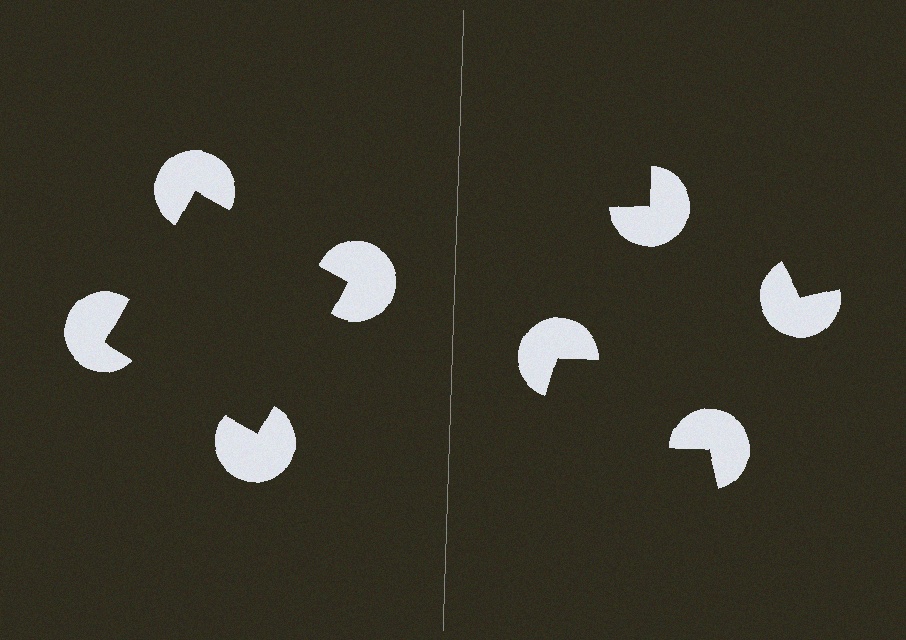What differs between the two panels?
The pac-man discs are positioned identically on both sides; only the wedge orientations differ. On the left they align to a square; on the right they are misaligned.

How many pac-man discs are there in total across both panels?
8 — 4 on each side.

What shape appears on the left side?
An illusory square.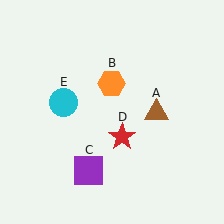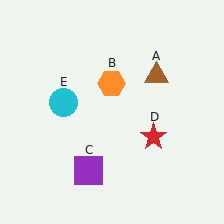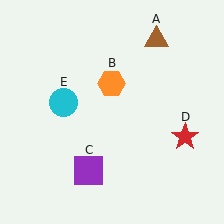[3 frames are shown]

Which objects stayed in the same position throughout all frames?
Orange hexagon (object B) and purple square (object C) and cyan circle (object E) remained stationary.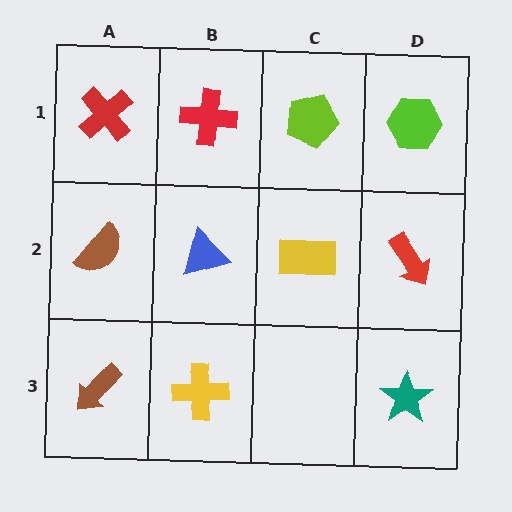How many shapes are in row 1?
4 shapes.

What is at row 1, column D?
A lime hexagon.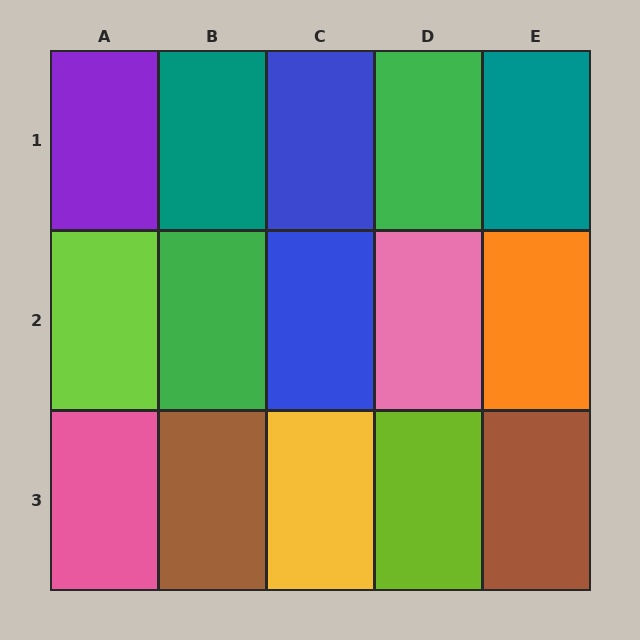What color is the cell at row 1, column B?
Teal.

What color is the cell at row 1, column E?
Teal.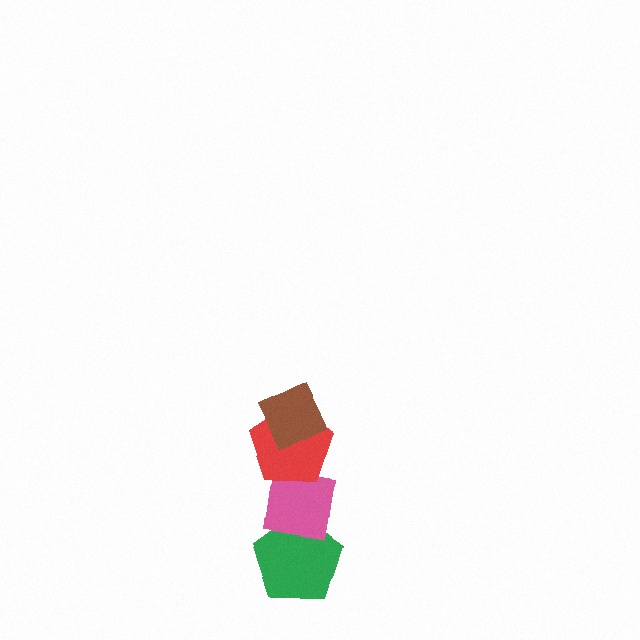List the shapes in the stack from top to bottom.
From top to bottom: the brown diamond, the red pentagon, the pink square, the green pentagon.